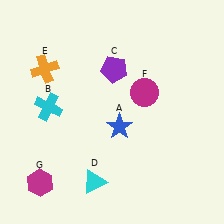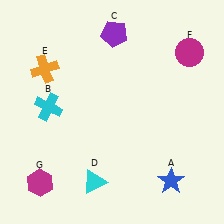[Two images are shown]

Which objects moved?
The objects that moved are: the blue star (A), the purple pentagon (C), the magenta circle (F).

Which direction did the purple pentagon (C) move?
The purple pentagon (C) moved up.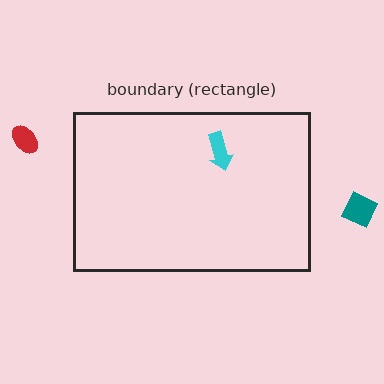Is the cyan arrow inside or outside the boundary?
Inside.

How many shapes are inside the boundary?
1 inside, 2 outside.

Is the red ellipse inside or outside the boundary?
Outside.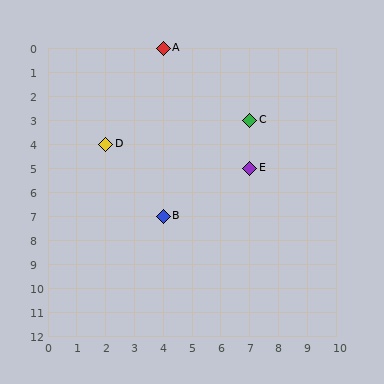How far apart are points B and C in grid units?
Points B and C are 3 columns and 4 rows apart (about 5.0 grid units diagonally).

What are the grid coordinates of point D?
Point D is at grid coordinates (2, 4).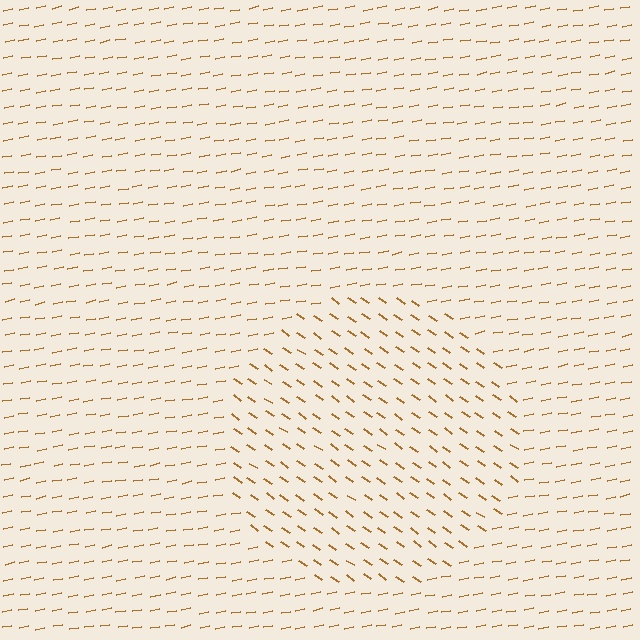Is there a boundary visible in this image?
Yes, there is a texture boundary formed by a change in line orientation.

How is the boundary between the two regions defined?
The boundary is defined purely by a change in line orientation (approximately 45 degrees difference). All lines are the same color and thickness.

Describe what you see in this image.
The image is filled with small brown line segments. A circle region in the image has lines oriented differently from the surrounding lines, creating a visible texture boundary.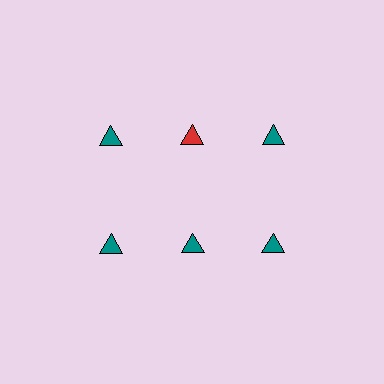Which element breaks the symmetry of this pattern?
The red triangle in the top row, second from left column breaks the symmetry. All other shapes are teal triangles.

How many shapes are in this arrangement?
There are 6 shapes arranged in a grid pattern.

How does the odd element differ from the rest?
It has a different color: red instead of teal.